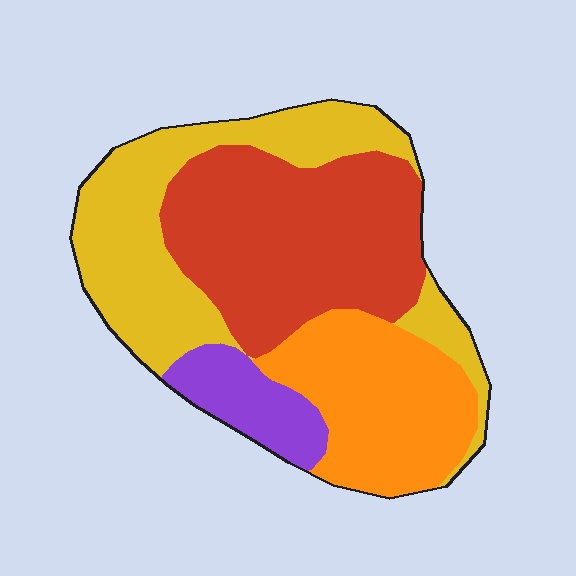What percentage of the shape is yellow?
Yellow takes up between a sixth and a third of the shape.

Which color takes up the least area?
Purple, at roughly 10%.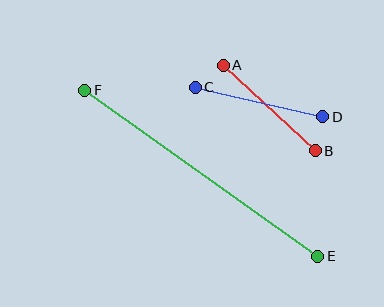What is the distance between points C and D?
The distance is approximately 131 pixels.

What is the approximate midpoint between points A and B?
The midpoint is at approximately (269, 108) pixels.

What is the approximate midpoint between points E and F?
The midpoint is at approximately (201, 173) pixels.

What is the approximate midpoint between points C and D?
The midpoint is at approximately (259, 102) pixels.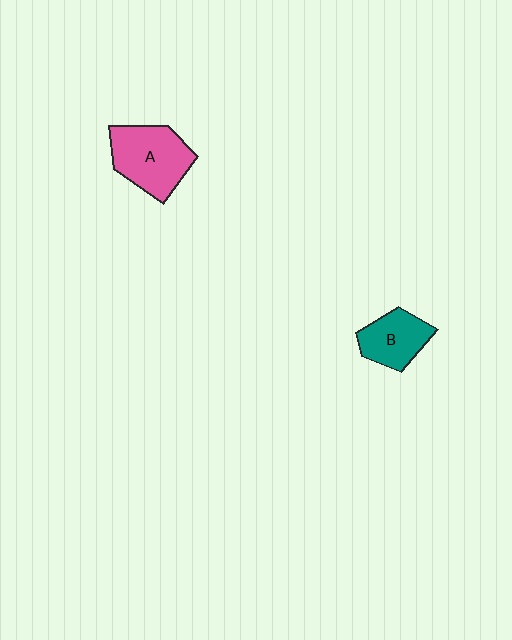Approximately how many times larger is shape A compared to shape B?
Approximately 1.4 times.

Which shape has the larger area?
Shape A (pink).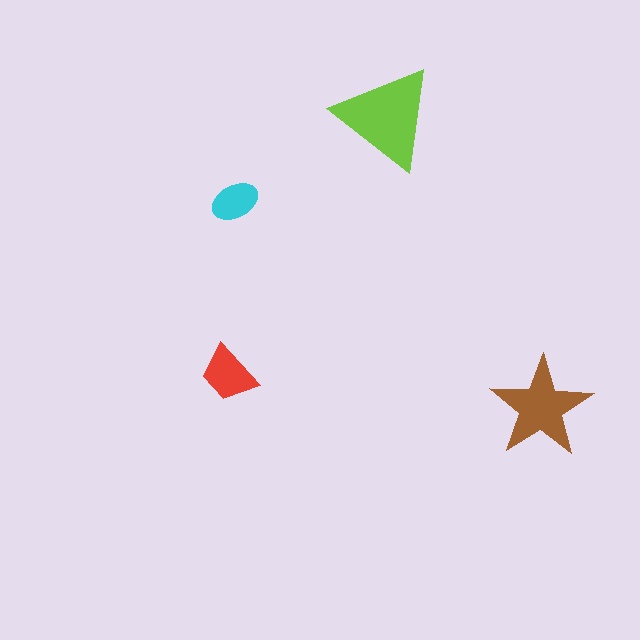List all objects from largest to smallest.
The lime triangle, the brown star, the red trapezoid, the cyan ellipse.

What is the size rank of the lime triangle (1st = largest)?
1st.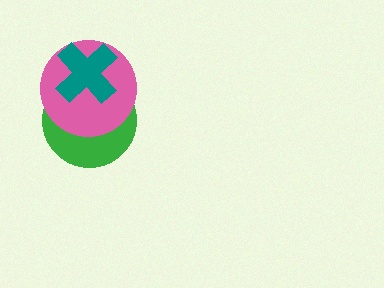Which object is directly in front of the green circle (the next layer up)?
The pink circle is directly in front of the green circle.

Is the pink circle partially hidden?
Yes, it is partially covered by another shape.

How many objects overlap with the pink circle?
2 objects overlap with the pink circle.